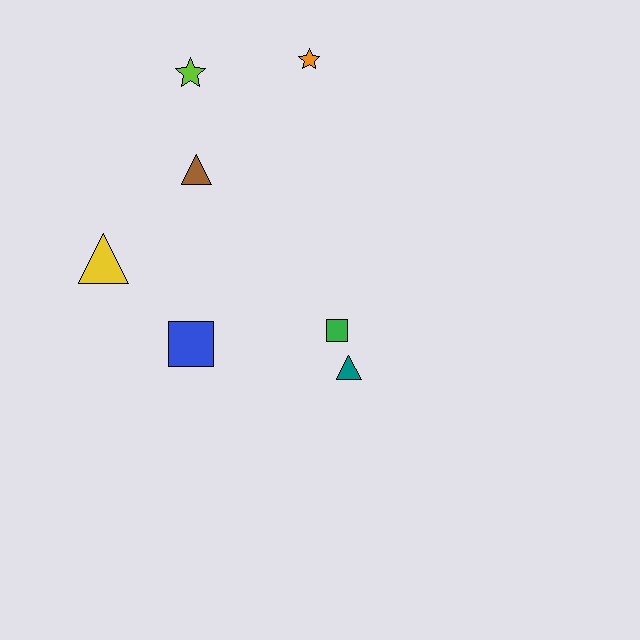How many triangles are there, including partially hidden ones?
There are 3 triangles.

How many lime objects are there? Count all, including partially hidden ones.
There is 1 lime object.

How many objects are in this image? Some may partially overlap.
There are 7 objects.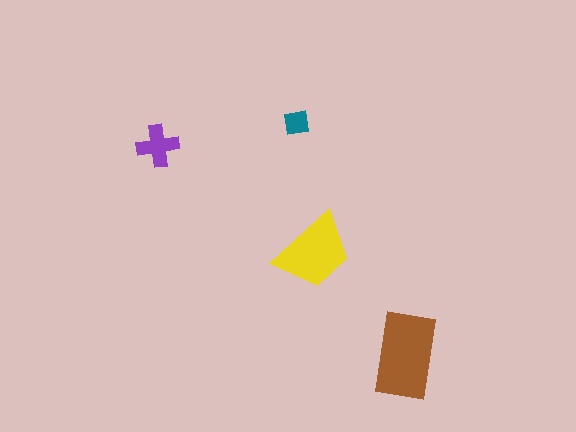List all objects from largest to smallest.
The brown rectangle, the yellow trapezoid, the purple cross, the teal square.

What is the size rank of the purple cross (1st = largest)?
3rd.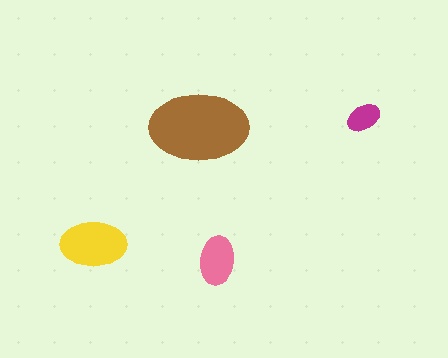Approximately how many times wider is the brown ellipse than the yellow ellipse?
About 1.5 times wider.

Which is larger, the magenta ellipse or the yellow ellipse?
The yellow one.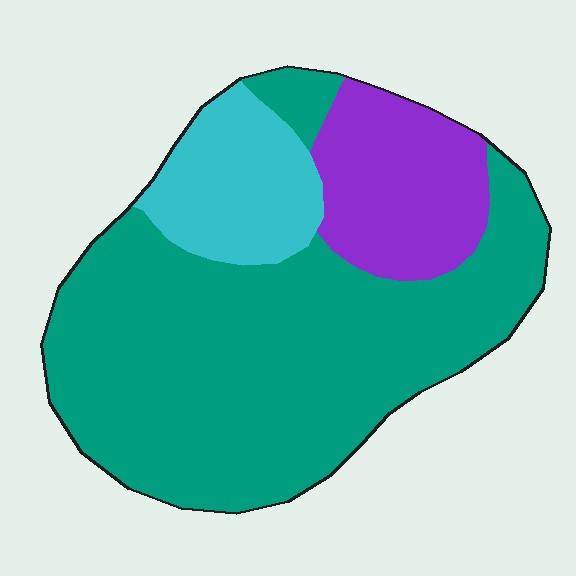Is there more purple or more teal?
Teal.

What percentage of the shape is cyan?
Cyan covers 15% of the shape.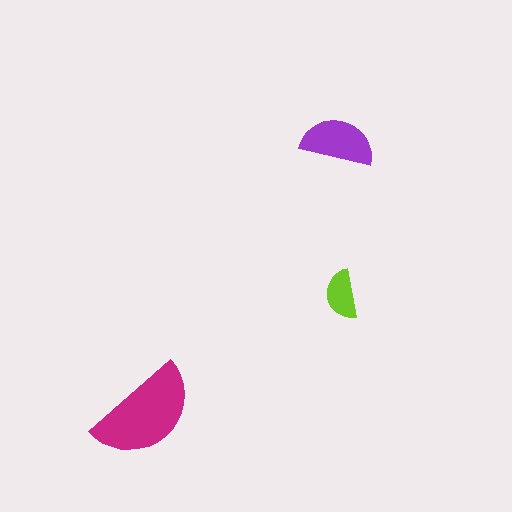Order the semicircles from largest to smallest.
the magenta one, the purple one, the lime one.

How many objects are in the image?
There are 3 objects in the image.